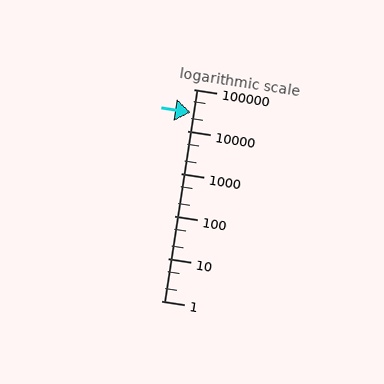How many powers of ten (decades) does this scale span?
The scale spans 5 decades, from 1 to 100000.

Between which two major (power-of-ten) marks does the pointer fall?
The pointer is between 10000 and 100000.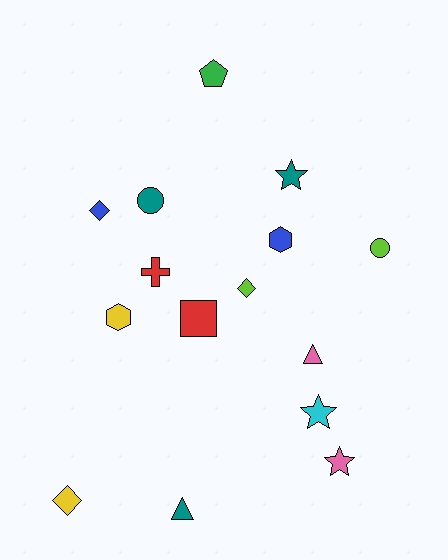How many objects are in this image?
There are 15 objects.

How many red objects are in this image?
There are 2 red objects.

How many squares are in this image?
There is 1 square.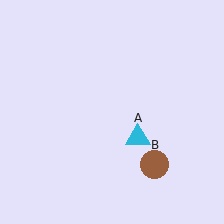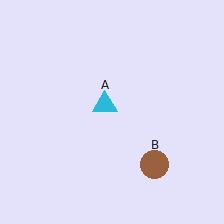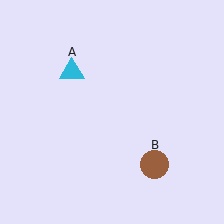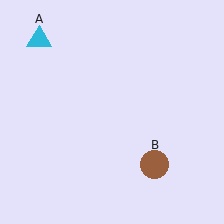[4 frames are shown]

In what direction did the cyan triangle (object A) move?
The cyan triangle (object A) moved up and to the left.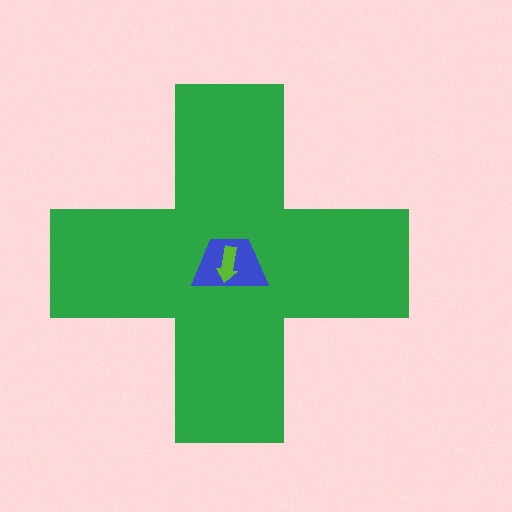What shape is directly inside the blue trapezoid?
The lime arrow.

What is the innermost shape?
The lime arrow.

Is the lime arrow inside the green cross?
Yes.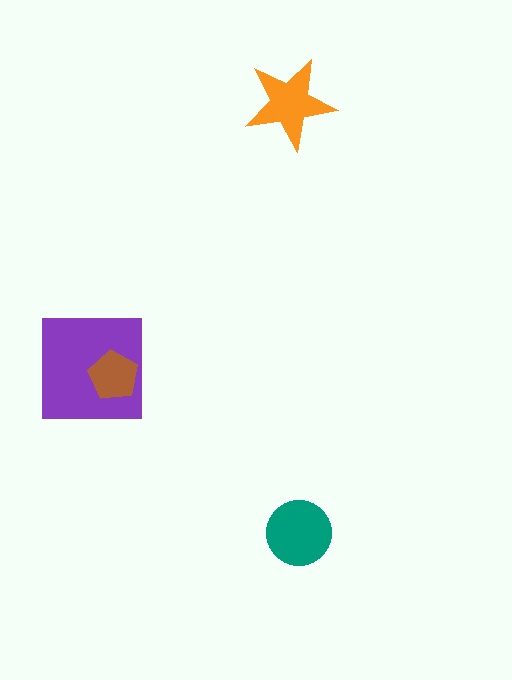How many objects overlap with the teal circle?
0 objects overlap with the teal circle.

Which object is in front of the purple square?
The brown pentagon is in front of the purple square.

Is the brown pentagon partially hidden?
No, no other shape covers it.